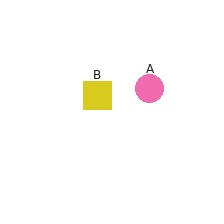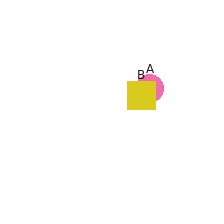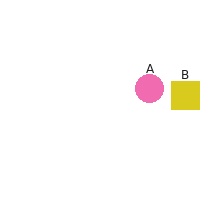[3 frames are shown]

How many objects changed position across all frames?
1 object changed position: yellow square (object B).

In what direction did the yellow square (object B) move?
The yellow square (object B) moved right.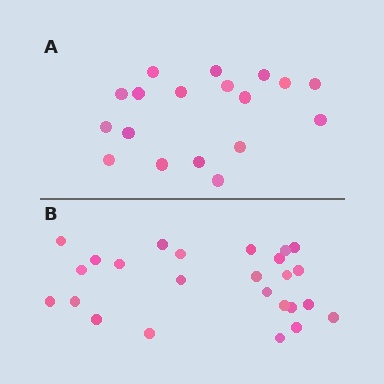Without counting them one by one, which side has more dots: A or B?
Region B (the bottom region) has more dots.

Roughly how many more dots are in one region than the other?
Region B has roughly 8 or so more dots than region A.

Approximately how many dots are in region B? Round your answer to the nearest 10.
About 20 dots. (The exact count is 25, which rounds to 20.)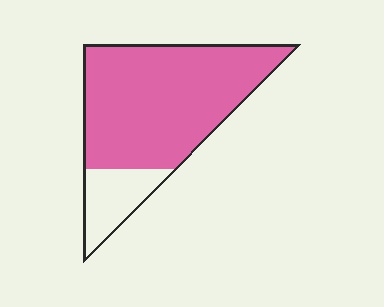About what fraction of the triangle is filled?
About four fifths (4/5).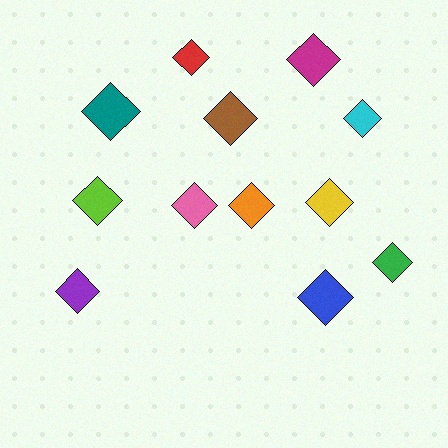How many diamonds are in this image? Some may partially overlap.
There are 12 diamonds.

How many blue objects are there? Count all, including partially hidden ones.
There is 1 blue object.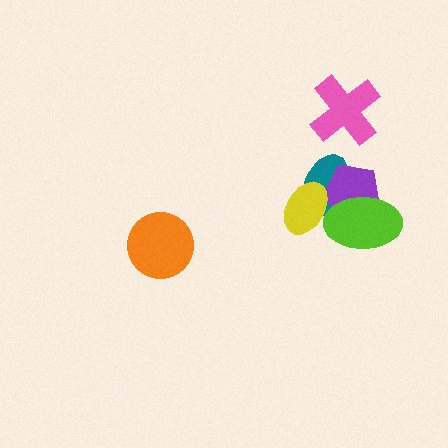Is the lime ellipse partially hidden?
Yes, it is partially covered by another shape.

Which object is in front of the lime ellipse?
The yellow ellipse is in front of the lime ellipse.